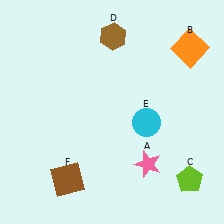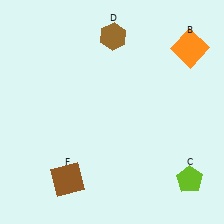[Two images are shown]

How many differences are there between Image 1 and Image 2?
There are 2 differences between the two images.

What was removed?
The pink star (A), the cyan circle (E) were removed in Image 2.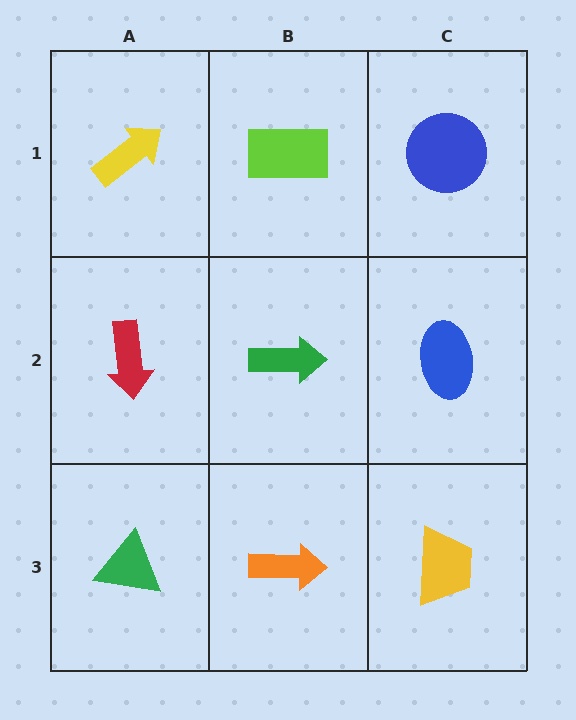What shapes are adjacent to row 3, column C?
A blue ellipse (row 2, column C), an orange arrow (row 3, column B).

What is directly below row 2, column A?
A green triangle.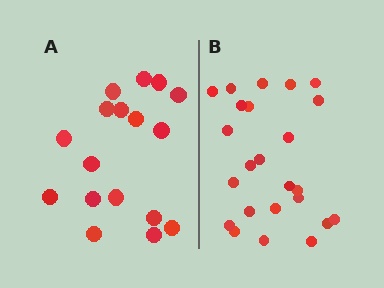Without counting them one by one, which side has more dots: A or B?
Region B (the right region) has more dots.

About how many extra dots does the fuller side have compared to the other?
Region B has roughly 8 or so more dots than region A.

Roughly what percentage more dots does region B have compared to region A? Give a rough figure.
About 40% more.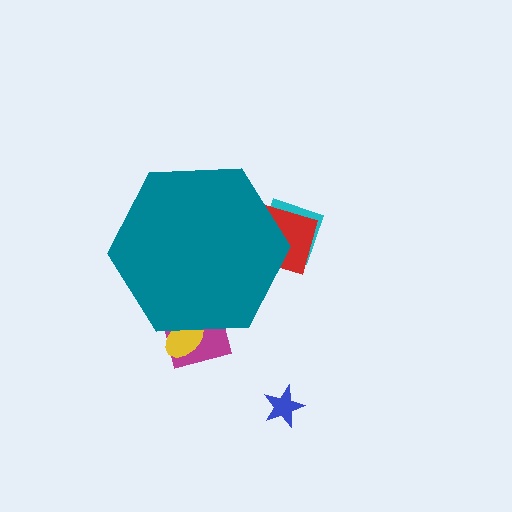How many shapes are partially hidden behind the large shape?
4 shapes are partially hidden.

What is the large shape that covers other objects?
A teal hexagon.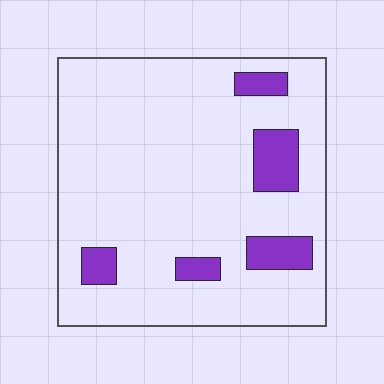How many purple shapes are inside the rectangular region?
5.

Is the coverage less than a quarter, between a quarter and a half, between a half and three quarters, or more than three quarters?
Less than a quarter.